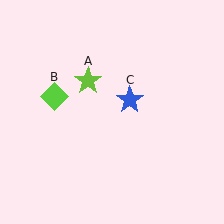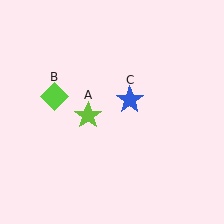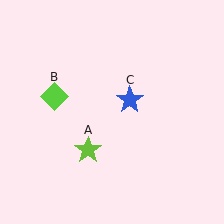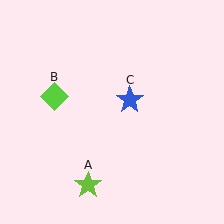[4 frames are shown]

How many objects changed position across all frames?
1 object changed position: lime star (object A).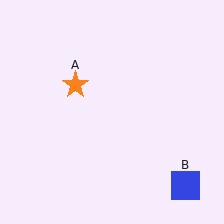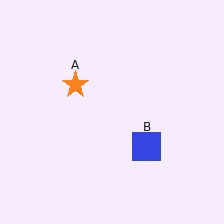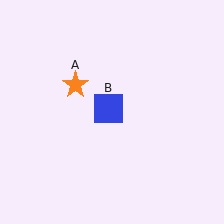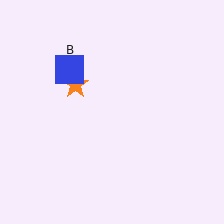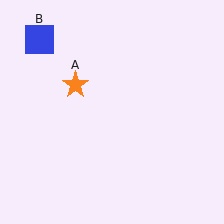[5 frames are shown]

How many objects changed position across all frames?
1 object changed position: blue square (object B).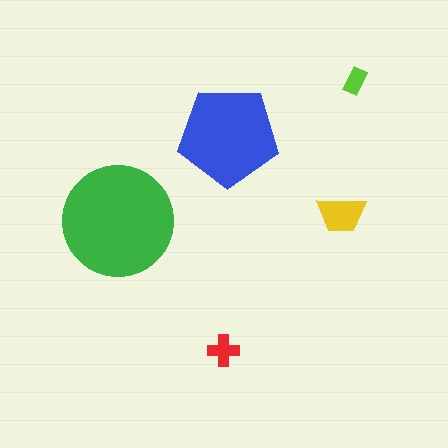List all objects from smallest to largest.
The lime rectangle, the red cross, the yellow trapezoid, the blue pentagon, the green circle.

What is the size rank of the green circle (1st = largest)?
1st.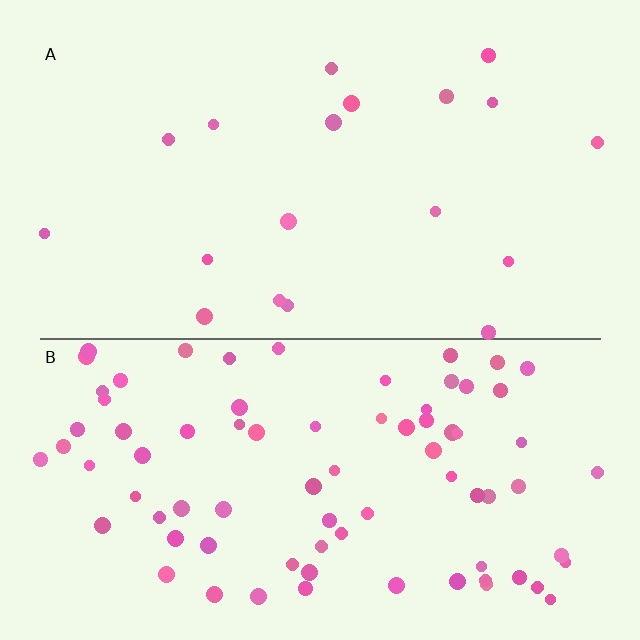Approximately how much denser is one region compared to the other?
Approximately 4.3× — region B over region A.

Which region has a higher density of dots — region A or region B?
B (the bottom).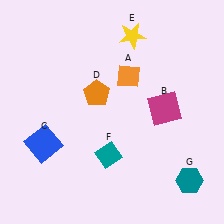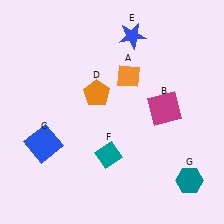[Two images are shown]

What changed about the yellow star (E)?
In Image 1, E is yellow. In Image 2, it changed to blue.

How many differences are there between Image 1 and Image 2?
There is 1 difference between the two images.